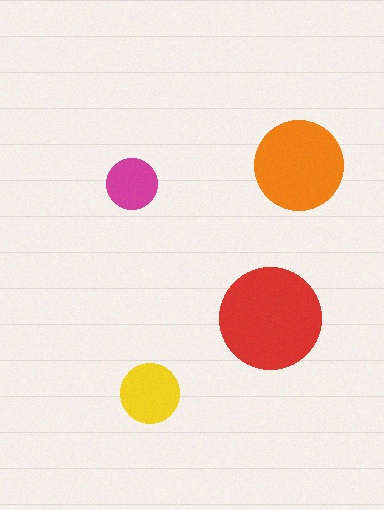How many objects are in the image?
There are 4 objects in the image.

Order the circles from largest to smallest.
the red one, the orange one, the yellow one, the magenta one.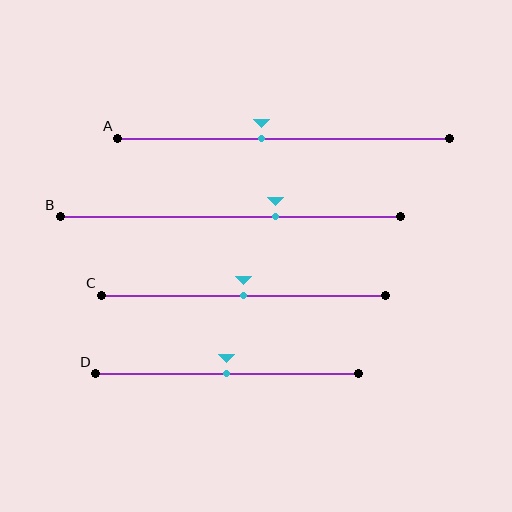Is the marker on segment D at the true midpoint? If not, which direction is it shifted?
Yes, the marker on segment D is at the true midpoint.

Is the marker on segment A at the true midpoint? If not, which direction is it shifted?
No, the marker on segment A is shifted to the left by about 7% of the segment length.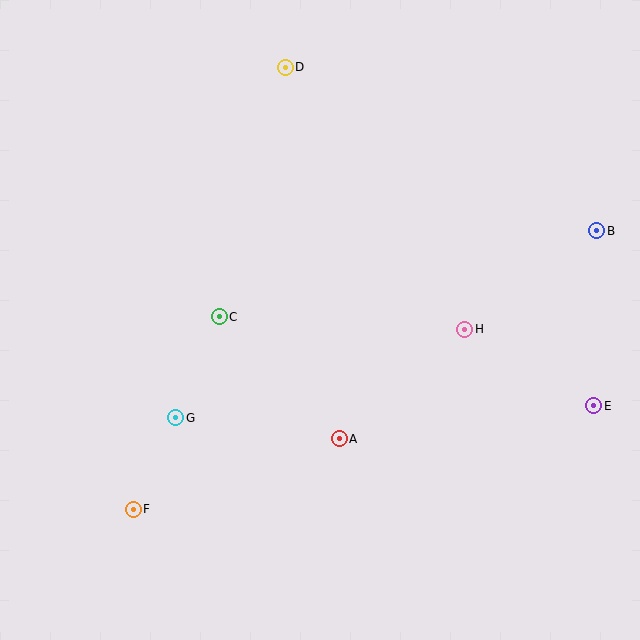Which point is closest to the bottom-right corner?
Point E is closest to the bottom-right corner.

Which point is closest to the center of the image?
Point C at (219, 317) is closest to the center.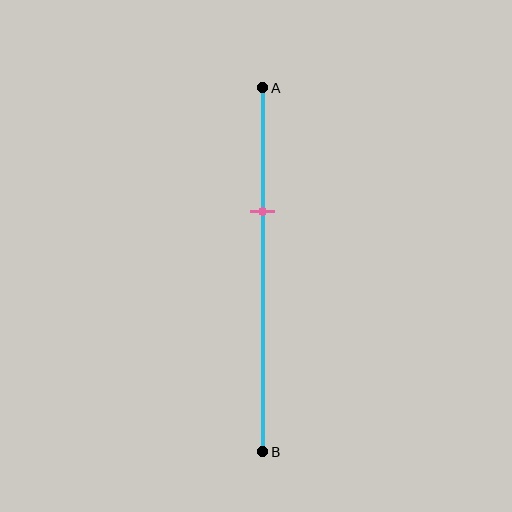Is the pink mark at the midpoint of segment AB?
No, the mark is at about 35% from A, not at the 50% midpoint.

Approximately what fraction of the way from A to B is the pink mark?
The pink mark is approximately 35% of the way from A to B.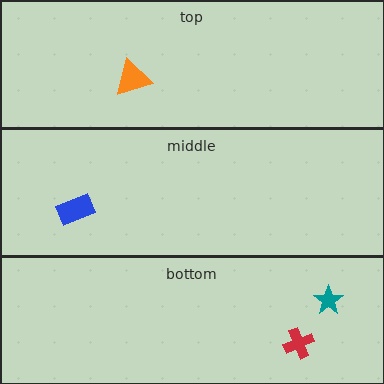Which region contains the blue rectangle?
The middle region.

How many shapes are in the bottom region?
2.